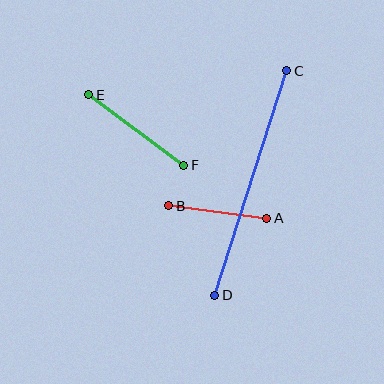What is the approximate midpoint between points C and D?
The midpoint is at approximately (251, 183) pixels.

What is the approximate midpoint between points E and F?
The midpoint is at approximately (136, 130) pixels.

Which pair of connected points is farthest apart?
Points C and D are farthest apart.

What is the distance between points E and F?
The distance is approximately 118 pixels.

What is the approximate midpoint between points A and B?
The midpoint is at approximately (218, 212) pixels.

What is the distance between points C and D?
The distance is approximately 236 pixels.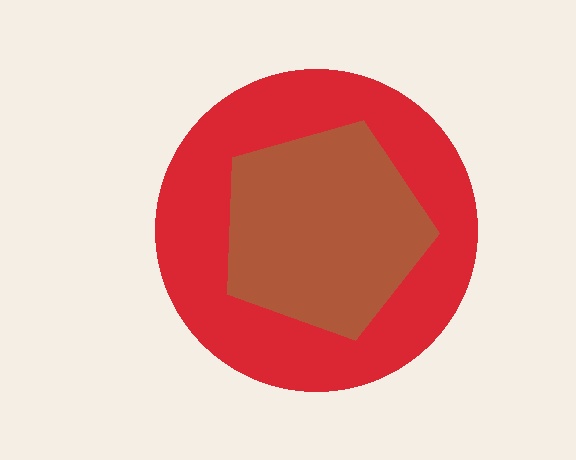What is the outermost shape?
The red circle.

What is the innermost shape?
The brown pentagon.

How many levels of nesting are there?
2.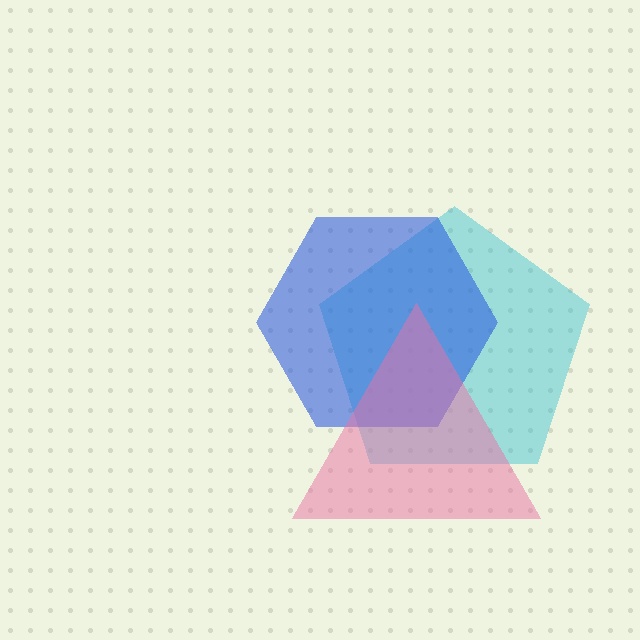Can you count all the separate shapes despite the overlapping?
Yes, there are 3 separate shapes.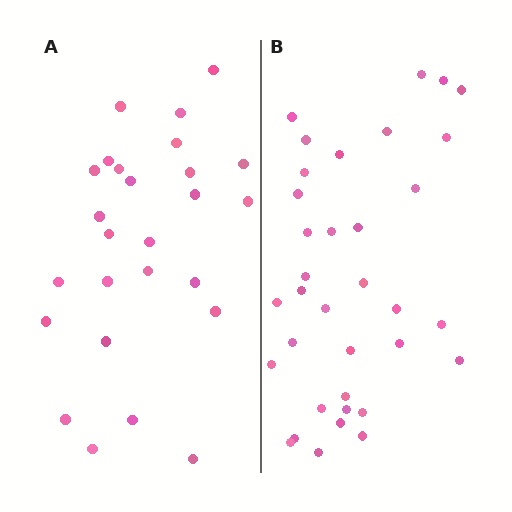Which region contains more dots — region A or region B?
Region B (the right region) has more dots.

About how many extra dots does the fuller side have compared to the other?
Region B has roughly 8 or so more dots than region A.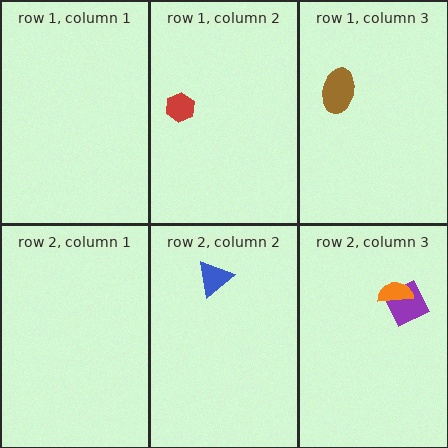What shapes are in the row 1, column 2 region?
The red hexagon.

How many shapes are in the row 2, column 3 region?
2.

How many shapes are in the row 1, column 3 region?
1.